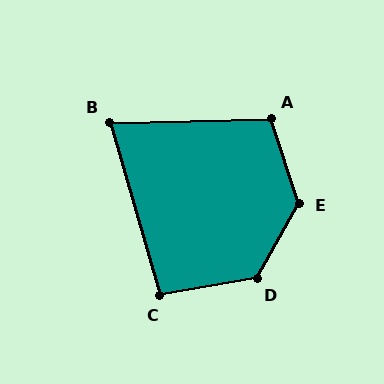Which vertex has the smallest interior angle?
B, at approximately 75 degrees.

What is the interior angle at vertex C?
Approximately 96 degrees (obtuse).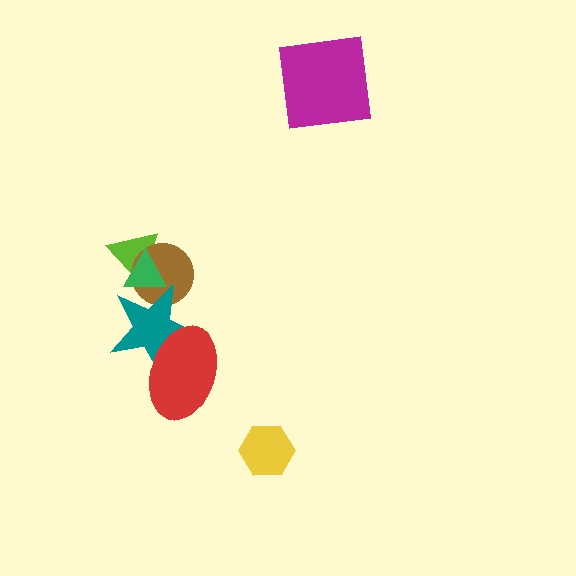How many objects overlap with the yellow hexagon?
0 objects overlap with the yellow hexagon.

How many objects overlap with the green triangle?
3 objects overlap with the green triangle.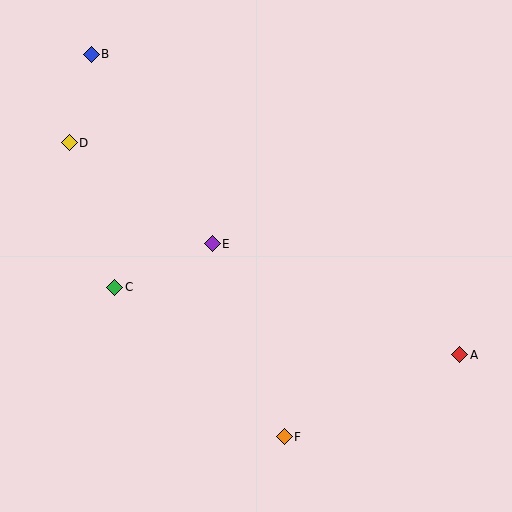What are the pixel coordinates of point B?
Point B is at (91, 54).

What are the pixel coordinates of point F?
Point F is at (284, 437).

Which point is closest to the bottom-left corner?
Point C is closest to the bottom-left corner.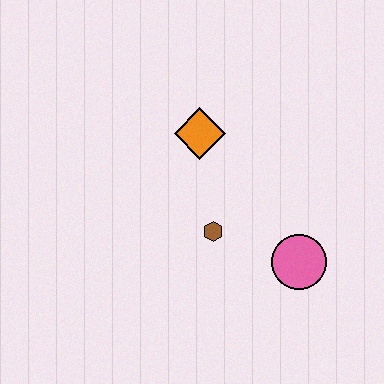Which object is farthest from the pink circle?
The orange diamond is farthest from the pink circle.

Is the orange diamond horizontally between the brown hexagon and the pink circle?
No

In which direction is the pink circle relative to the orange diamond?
The pink circle is below the orange diamond.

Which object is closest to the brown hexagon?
The pink circle is closest to the brown hexagon.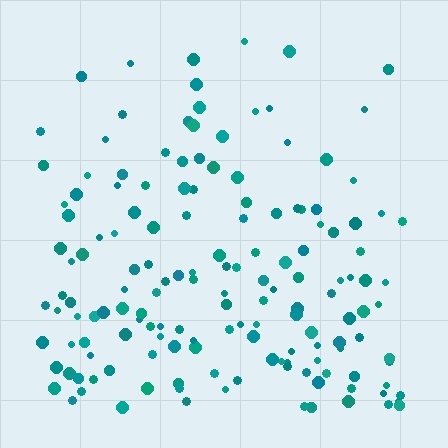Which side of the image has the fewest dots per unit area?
The top.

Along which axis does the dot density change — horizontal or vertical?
Vertical.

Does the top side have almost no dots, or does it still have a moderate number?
Still a moderate number, just noticeably fewer than the bottom.